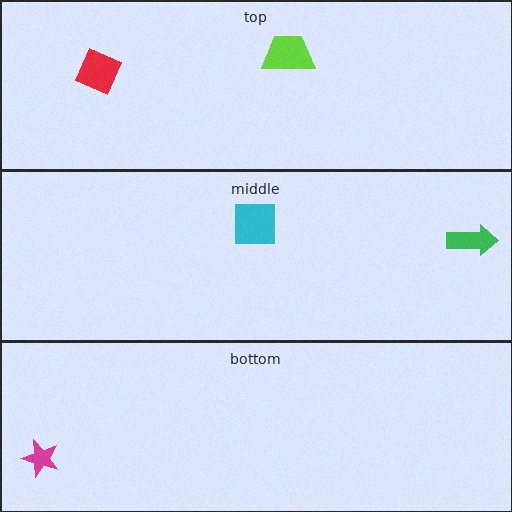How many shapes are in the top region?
2.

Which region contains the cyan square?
The middle region.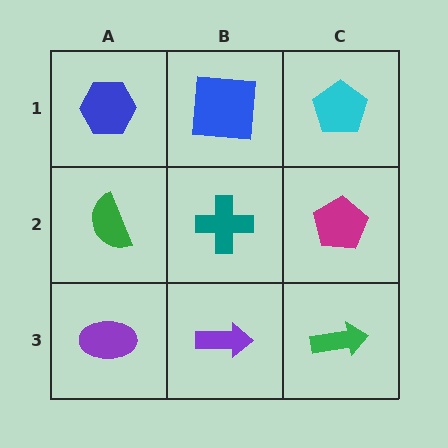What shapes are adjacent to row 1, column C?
A magenta pentagon (row 2, column C), a blue square (row 1, column B).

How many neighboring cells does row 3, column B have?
3.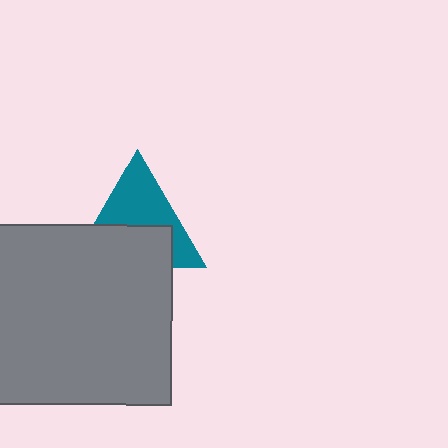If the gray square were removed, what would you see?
You would see the complete teal triangle.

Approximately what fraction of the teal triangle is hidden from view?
Roughly 47% of the teal triangle is hidden behind the gray square.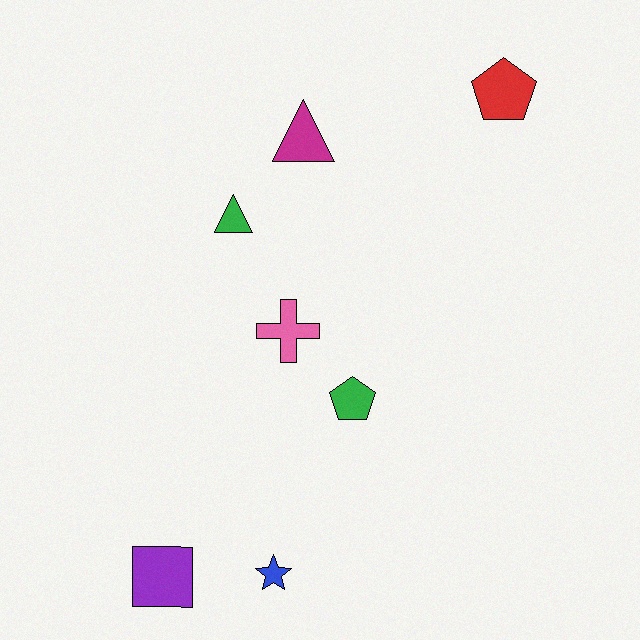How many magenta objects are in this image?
There is 1 magenta object.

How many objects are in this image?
There are 7 objects.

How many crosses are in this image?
There is 1 cross.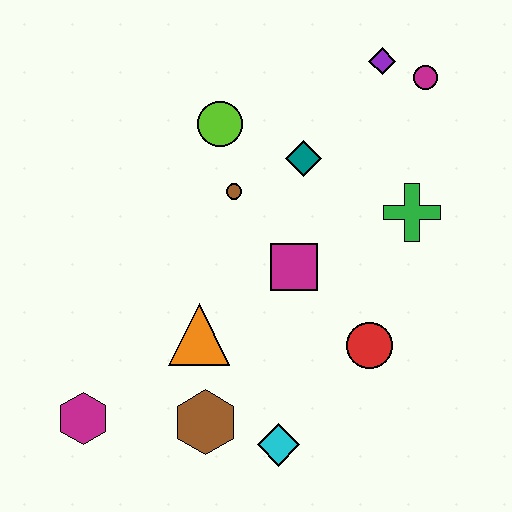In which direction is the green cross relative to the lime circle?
The green cross is to the right of the lime circle.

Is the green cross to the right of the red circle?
Yes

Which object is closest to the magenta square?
The brown circle is closest to the magenta square.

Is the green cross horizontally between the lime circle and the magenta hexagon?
No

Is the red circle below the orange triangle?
Yes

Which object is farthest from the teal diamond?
The magenta hexagon is farthest from the teal diamond.